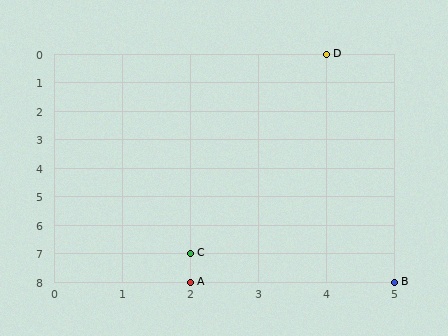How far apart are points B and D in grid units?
Points B and D are 1 column and 8 rows apart (about 8.1 grid units diagonally).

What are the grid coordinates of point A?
Point A is at grid coordinates (2, 8).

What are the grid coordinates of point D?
Point D is at grid coordinates (4, 0).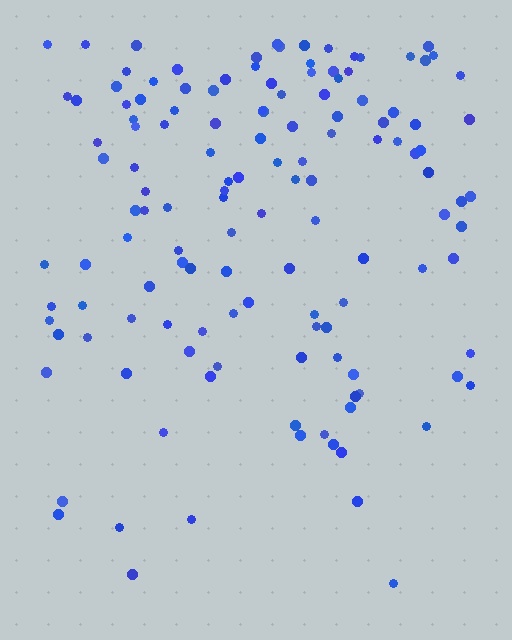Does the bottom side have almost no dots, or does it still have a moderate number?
Still a moderate number, just noticeably fewer than the top.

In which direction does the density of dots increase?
From bottom to top, with the top side densest.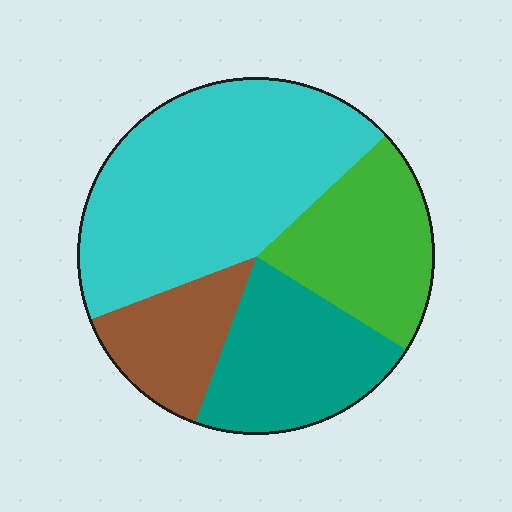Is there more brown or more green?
Green.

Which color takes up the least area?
Brown, at roughly 15%.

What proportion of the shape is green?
Green takes up about one fifth (1/5) of the shape.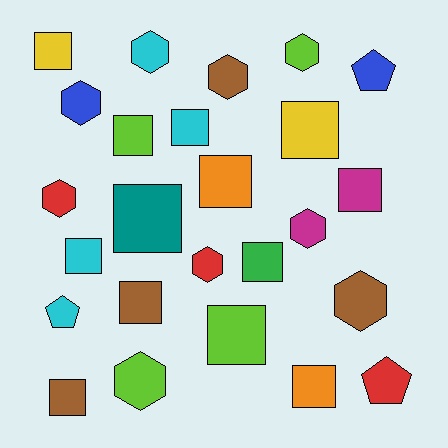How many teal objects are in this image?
There is 1 teal object.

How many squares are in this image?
There are 13 squares.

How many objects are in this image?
There are 25 objects.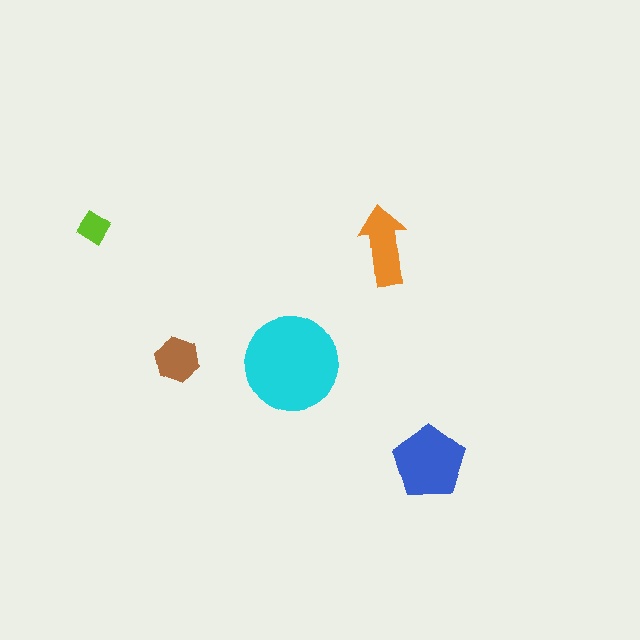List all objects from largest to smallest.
The cyan circle, the blue pentagon, the orange arrow, the brown hexagon, the lime diamond.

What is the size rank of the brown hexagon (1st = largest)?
4th.